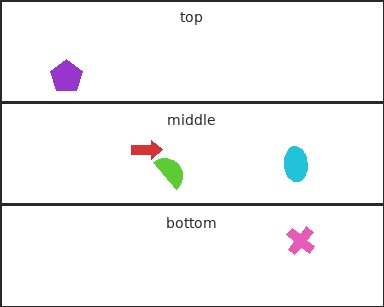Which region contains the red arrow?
The middle region.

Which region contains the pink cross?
The bottom region.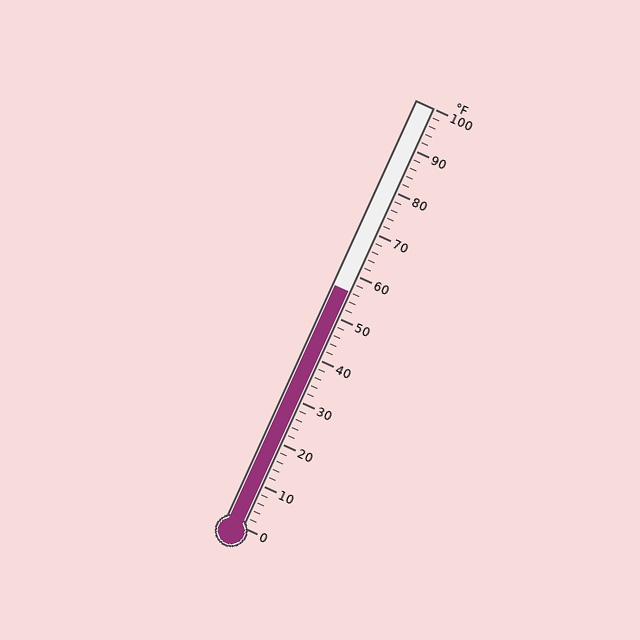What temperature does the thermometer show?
The thermometer shows approximately 56°F.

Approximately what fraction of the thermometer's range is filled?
The thermometer is filled to approximately 55% of its range.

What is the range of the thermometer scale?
The thermometer scale ranges from 0°F to 100°F.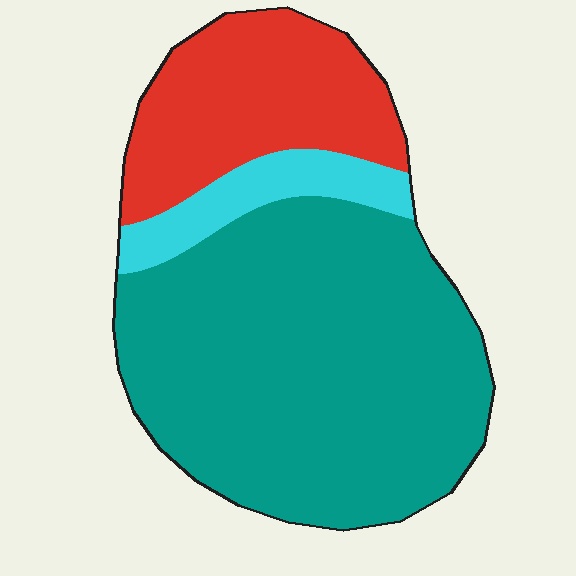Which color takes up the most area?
Teal, at roughly 65%.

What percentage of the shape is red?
Red covers roughly 25% of the shape.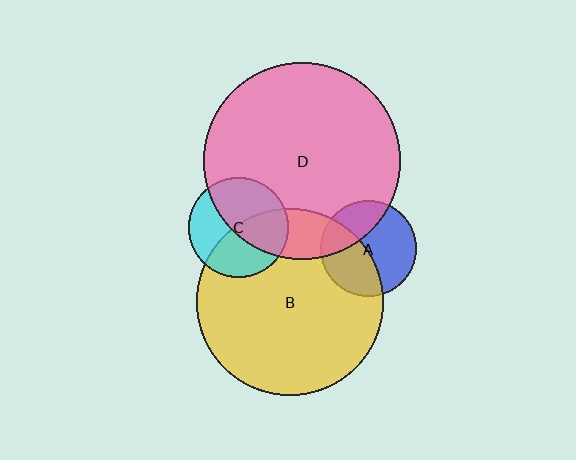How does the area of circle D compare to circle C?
Approximately 3.9 times.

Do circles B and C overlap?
Yes.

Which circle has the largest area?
Circle D (pink).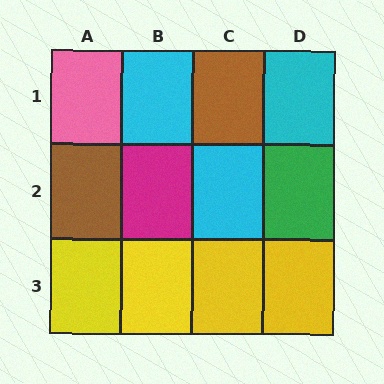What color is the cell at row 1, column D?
Cyan.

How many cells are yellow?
4 cells are yellow.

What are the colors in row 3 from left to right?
Yellow, yellow, yellow, yellow.